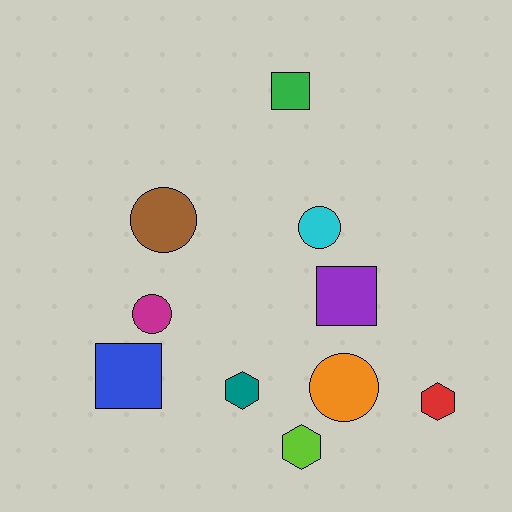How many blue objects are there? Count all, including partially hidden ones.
There is 1 blue object.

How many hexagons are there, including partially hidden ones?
There are 3 hexagons.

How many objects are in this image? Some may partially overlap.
There are 10 objects.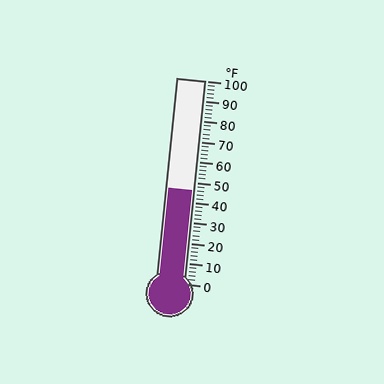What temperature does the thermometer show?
The thermometer shows approximately 46°F.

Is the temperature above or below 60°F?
The temperature is below 60°F.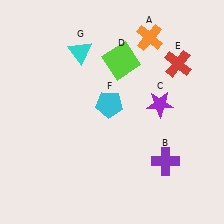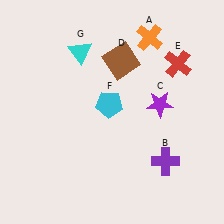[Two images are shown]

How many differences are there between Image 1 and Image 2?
There is 1 difference between the two images.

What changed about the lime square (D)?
In Image 1, D is lime. In Image 2, it changed to brown.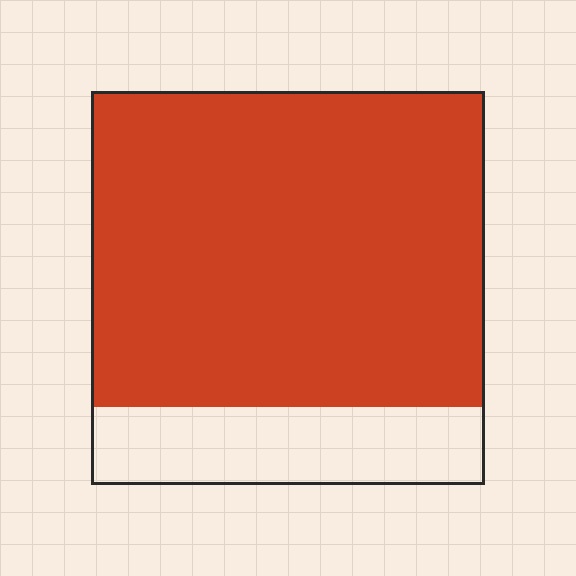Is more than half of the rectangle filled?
Yes.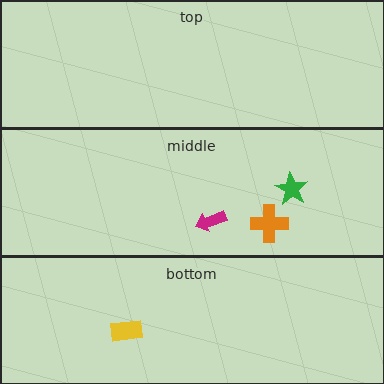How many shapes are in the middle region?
3.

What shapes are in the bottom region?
The yellow rectangle.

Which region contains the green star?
The middle region.